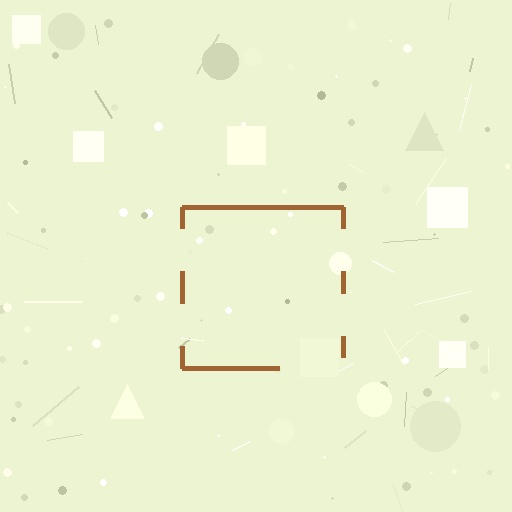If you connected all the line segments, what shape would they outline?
They would outline a square.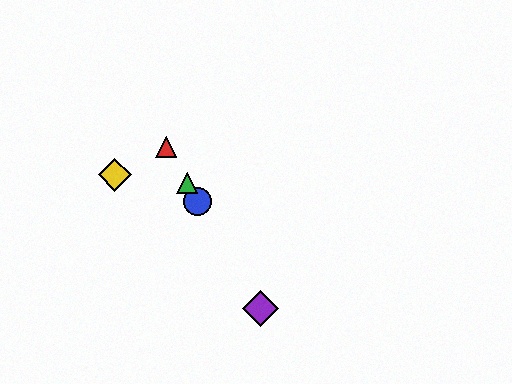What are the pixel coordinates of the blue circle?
The blue circle is at (198, 201).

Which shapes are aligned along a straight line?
The red triangle, the blue circle, the green triangle, the purple diamond are aligned along a straight line.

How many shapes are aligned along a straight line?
4 shapes (the red triangle, the blue circle, the green triangle, the purple diamond) are aligned along a straight line.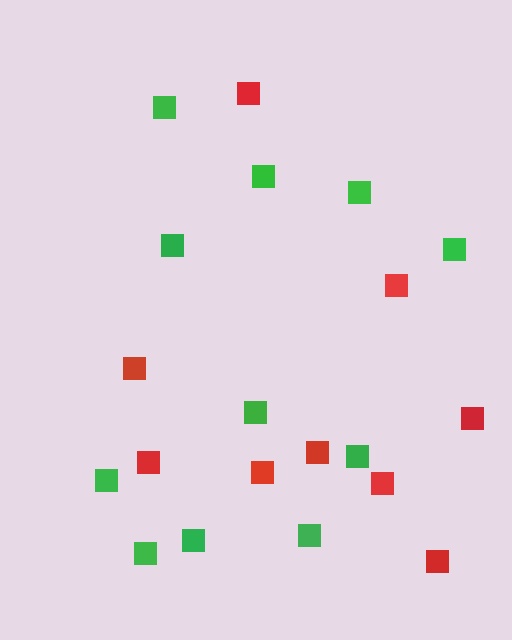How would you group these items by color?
There are 2 groups: one group of green squares (11) and one group of red squares (9).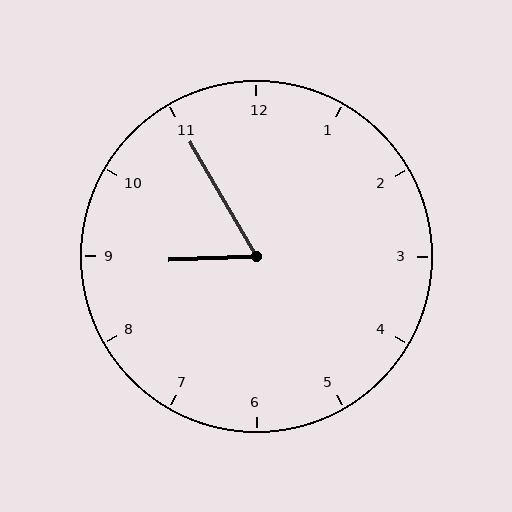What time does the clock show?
8:55.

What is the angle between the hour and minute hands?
Approximately 62 degrees.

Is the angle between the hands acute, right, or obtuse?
It is acute.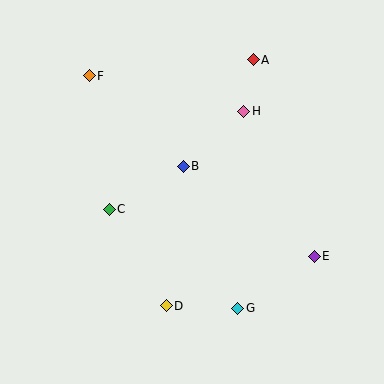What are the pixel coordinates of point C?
Point C is at (109, 209).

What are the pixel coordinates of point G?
Point G is at (238, 308).